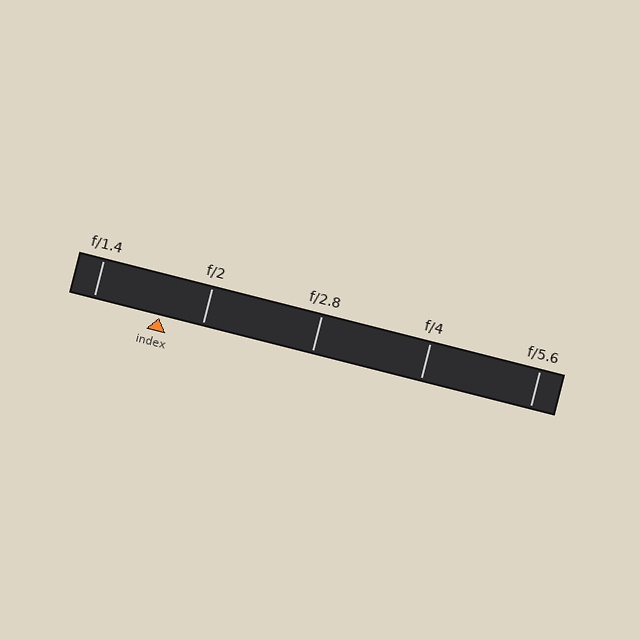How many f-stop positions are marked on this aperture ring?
There are 5 f-stop positions marked.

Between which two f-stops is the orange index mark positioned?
The index mark is between f/1.4 and f/2.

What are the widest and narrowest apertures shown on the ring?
The widest aperture shown is f/1.4 and the narrowest is f/5.6.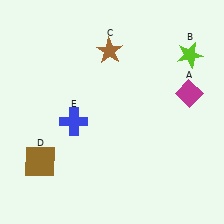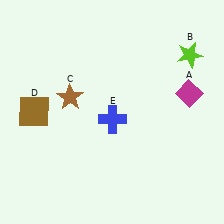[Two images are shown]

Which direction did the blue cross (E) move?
The blue cross (E) moved right.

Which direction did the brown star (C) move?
The brown star (C) moved down.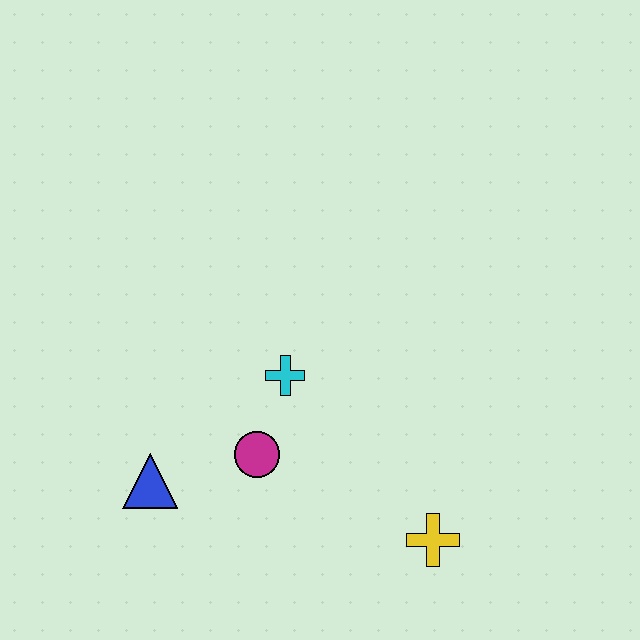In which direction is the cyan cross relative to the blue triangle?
The cyan cross is to the right of the blue triangle.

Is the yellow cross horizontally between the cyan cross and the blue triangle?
No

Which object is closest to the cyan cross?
The magenta circle is closest to the cyan cross.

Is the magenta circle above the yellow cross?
Yes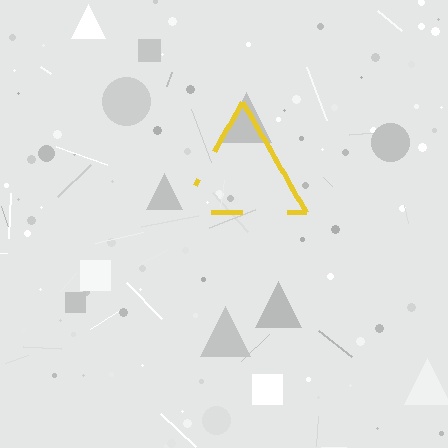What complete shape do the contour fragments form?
The contour fragments form a triangle.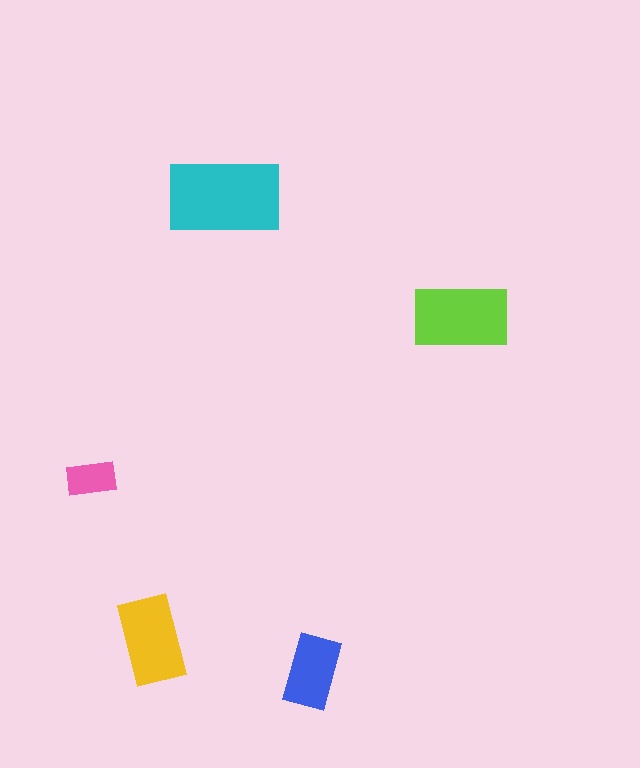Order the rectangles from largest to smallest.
the cyan one, the lime one, the yellow one, the blue one, the pink one.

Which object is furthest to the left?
The pink rectangle is leftmost.